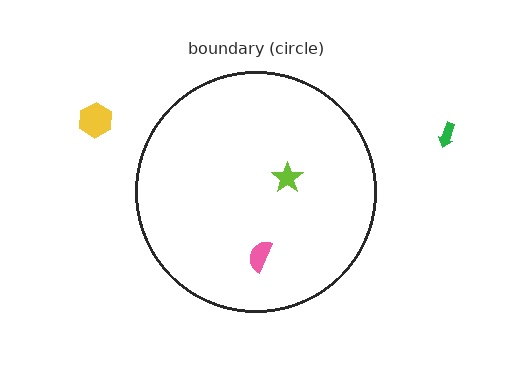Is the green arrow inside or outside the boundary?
Outside.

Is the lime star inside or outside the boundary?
Inside.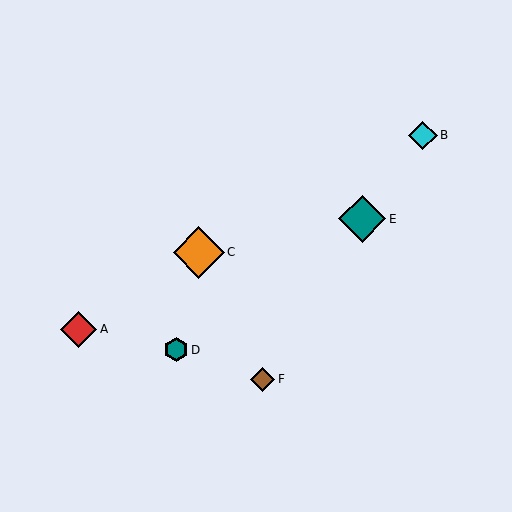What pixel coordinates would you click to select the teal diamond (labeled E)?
Click at (362, 219) to select the teal diamond E.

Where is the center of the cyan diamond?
The center of the cyan diamond is at (423, 135).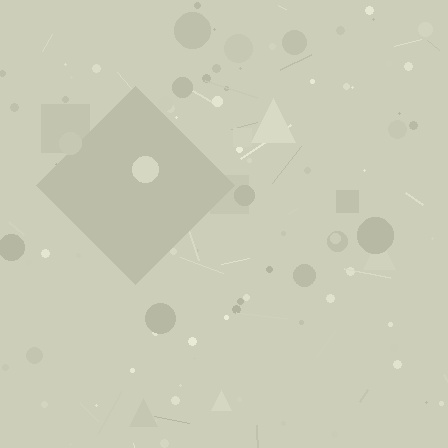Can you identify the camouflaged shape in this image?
The camouflaged shape is a diamond.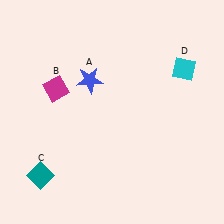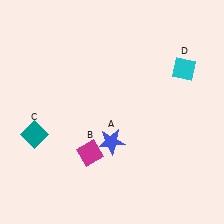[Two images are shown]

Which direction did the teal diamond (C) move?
The teal diamond (C) moved up.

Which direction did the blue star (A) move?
The blue star (A) moved down.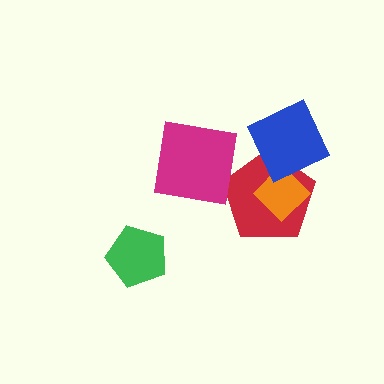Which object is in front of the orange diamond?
The blue diamond is in front of the orange diamond.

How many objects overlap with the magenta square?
0 objects overlap with the magenta square.